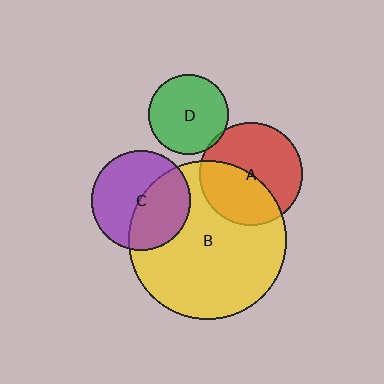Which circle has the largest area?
Circle B (yellow).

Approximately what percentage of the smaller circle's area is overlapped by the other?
Approximately 45%.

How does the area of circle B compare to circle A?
Approximately 2.3 times.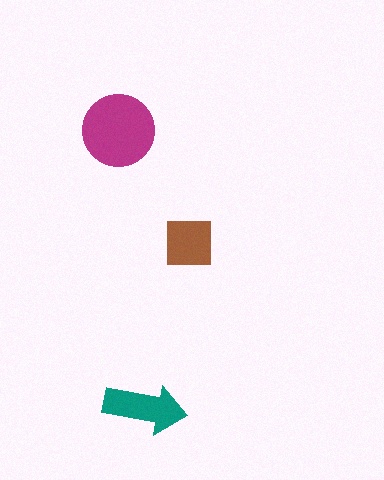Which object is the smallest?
The brown square.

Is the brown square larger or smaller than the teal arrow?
Smaller.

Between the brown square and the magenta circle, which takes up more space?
The magenta circle.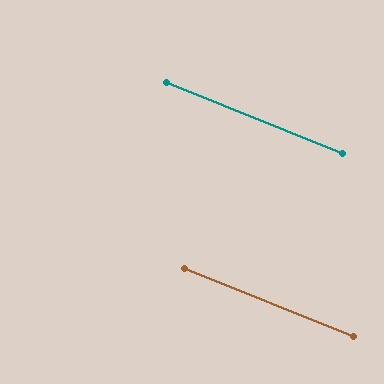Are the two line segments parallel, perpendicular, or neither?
Parallel — their directions differ by only 0.4°.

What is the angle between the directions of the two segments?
Approximately 0 degrees.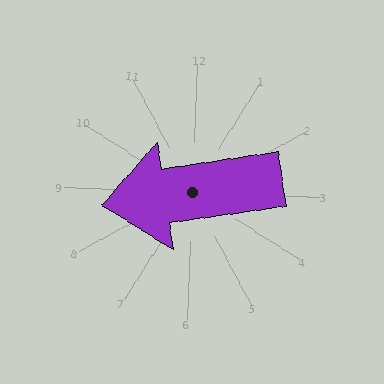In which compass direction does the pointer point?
West.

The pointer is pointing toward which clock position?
Roughly 9 o'clock.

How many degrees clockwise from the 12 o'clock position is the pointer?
Approximately 260 degrees.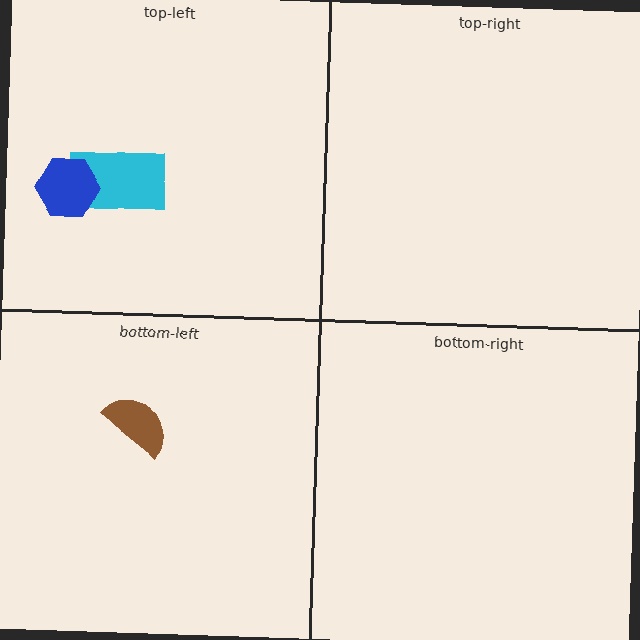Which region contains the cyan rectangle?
The top-left region.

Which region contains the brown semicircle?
The bottom-left region.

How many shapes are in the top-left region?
2.